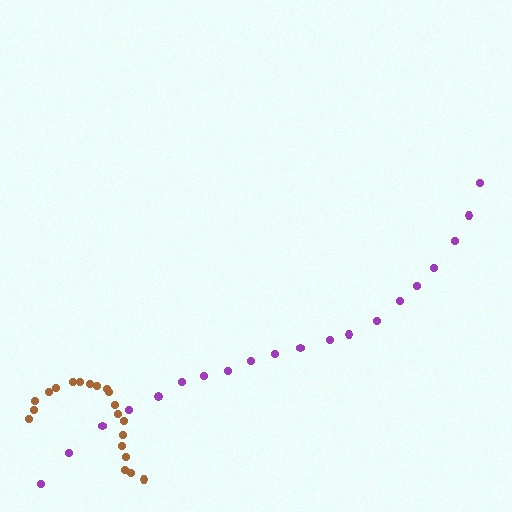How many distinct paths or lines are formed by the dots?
There are 2 distinct paths.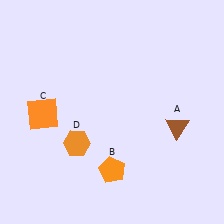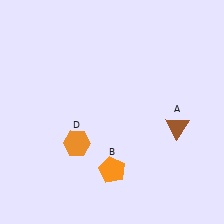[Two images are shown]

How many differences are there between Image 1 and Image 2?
There is 1 difference between the two images.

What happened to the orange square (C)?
The orange square (C) was removed in Image 2. It was in the bottom-left area of Image 1.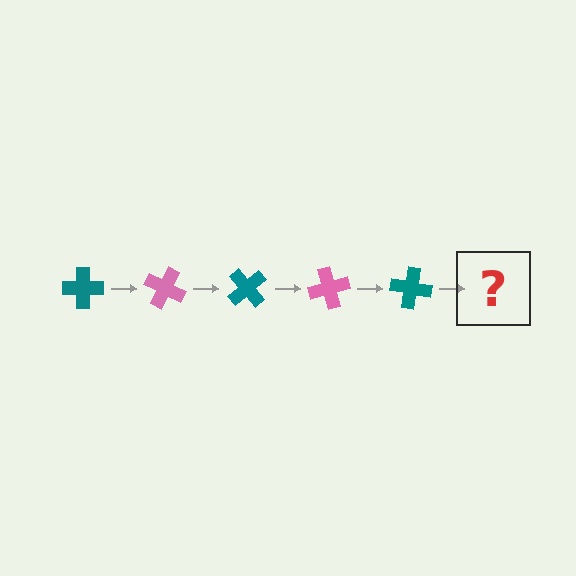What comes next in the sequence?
The next element should be a pink cross, rotated 125 degrees from the start.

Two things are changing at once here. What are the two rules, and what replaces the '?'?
The two rules are that it rotates 25 degrees each step and the color cycles through teal and pink. The '?' should be a pink cross, rotated 125 degrees from the start.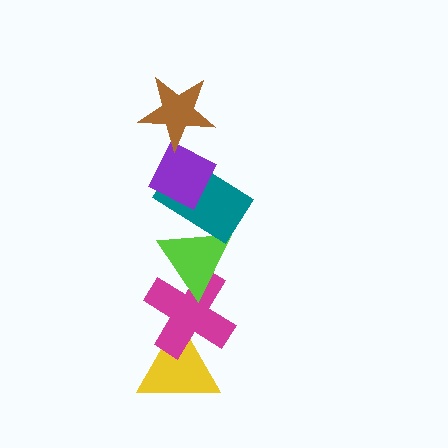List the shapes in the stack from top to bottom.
From top to bottom: the brown star, the purple diamond, the teal rectangle, the lime triangle, the magenta cross, the yellow triangle.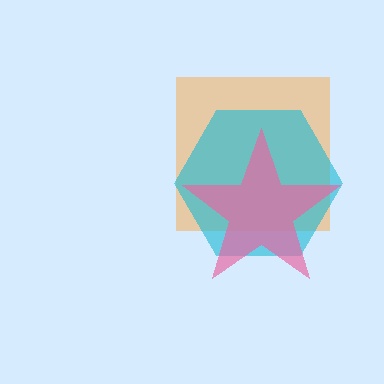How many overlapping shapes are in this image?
There are 3 overlapping shapes in the image.